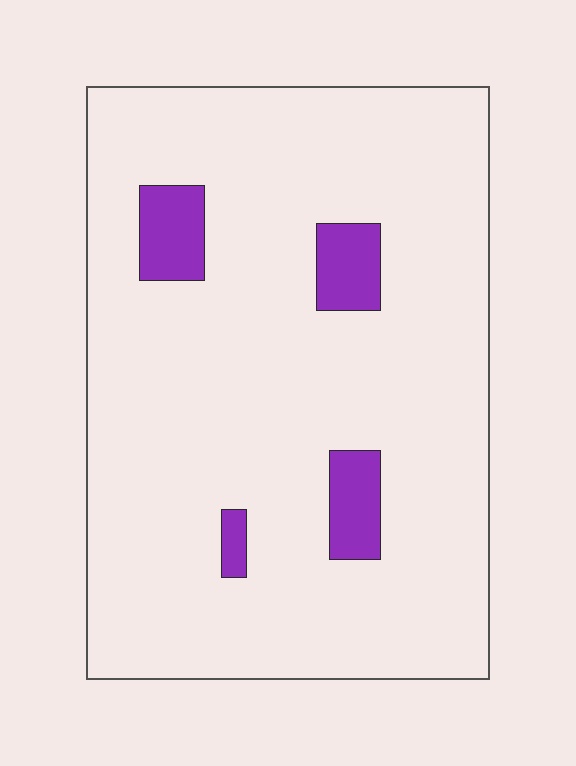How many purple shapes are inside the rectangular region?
4.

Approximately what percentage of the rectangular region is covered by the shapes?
Approximately 10%.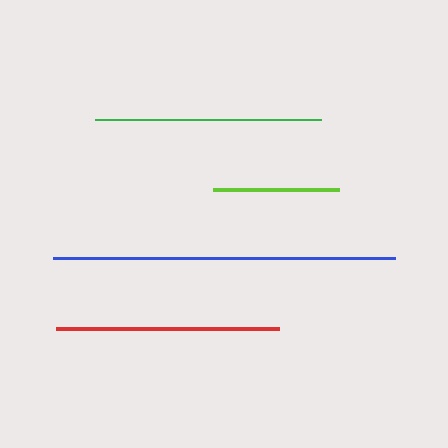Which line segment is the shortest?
The lime line is the shortest at approximately 126 pixels.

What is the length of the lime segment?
The lime segment is approximately 126 pixels long.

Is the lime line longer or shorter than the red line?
The red line is longer than the lime line.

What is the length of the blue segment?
The blue segment is approximately 342 pixels long.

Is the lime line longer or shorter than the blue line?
The blue line is longer than the lime line.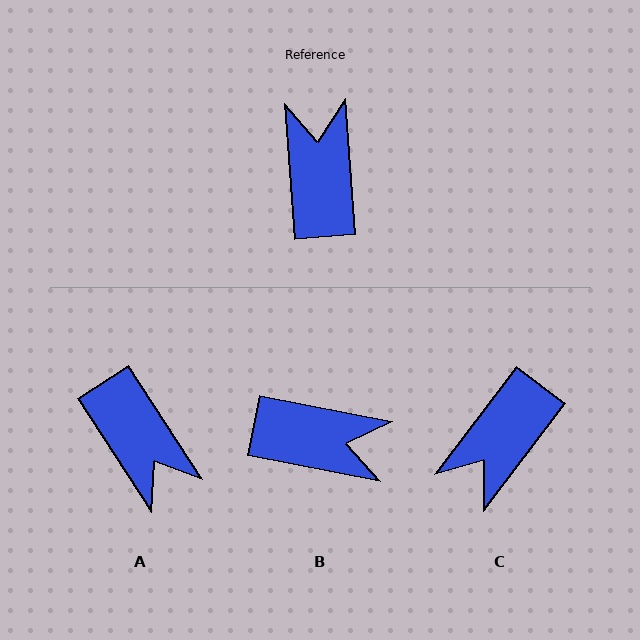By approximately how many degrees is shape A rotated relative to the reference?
Approximately 152 degrees clockwise.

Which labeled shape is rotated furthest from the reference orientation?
A, about 152 degrees away.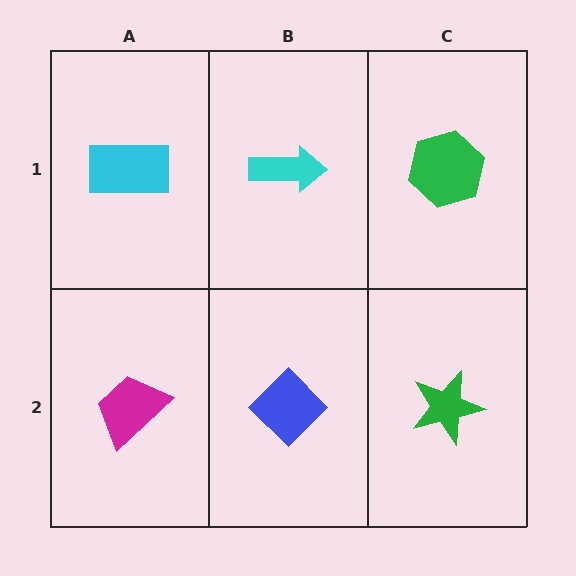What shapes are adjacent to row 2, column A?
A cyan rectangle (row 1, column A), a blue diamond (row 2, column B).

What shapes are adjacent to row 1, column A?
A magenta trapezoid (row 2, column A), a cyan arrow (row 1, column B).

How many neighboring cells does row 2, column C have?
2.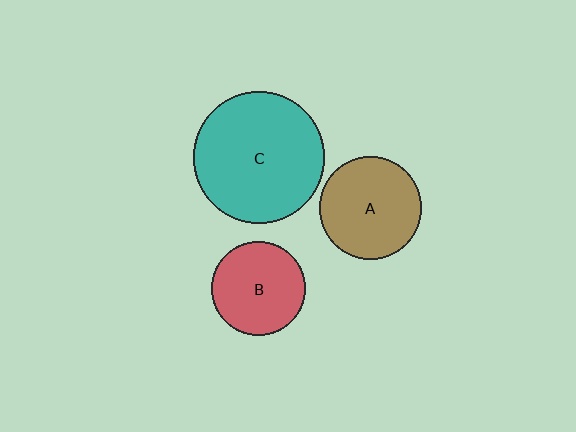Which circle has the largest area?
Circle C (teal).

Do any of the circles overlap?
No, none of the circles overlap.